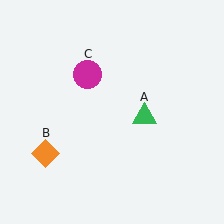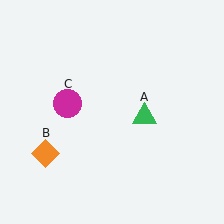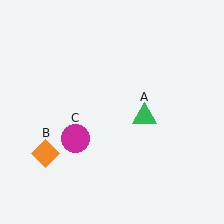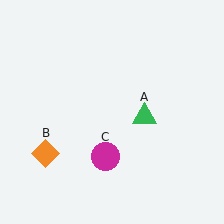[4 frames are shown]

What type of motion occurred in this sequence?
The magenta circle (object C) rotated counterclockwise around the center of the scene.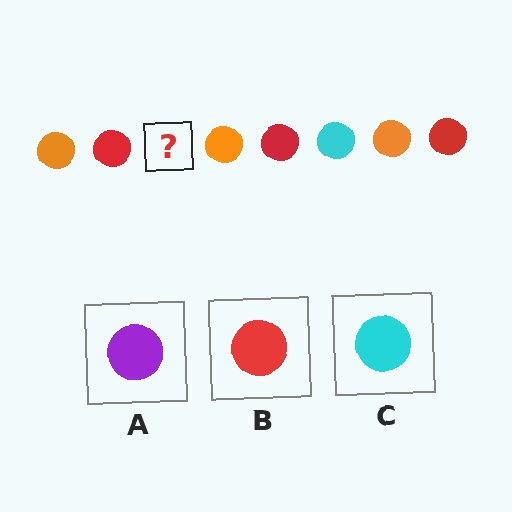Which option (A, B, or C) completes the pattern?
C.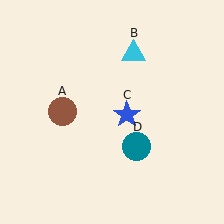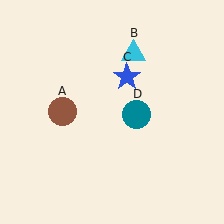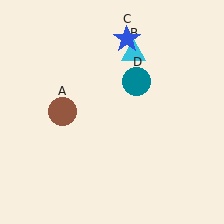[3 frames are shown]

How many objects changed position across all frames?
2 objects changed position: blue star (object C), teal circle (object D).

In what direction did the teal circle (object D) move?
The teal circle (object D) moved up.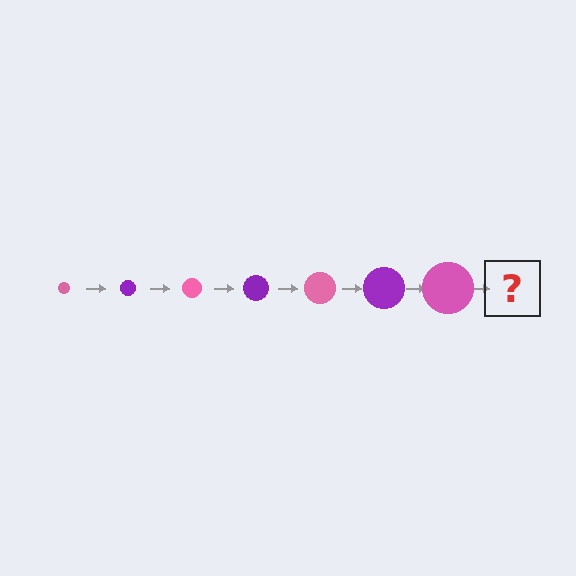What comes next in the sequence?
The next element should be a purple circle, larger than the previous one.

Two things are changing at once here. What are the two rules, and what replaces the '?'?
The two rules are that the circle grows larger each step and the color cycles through pink and purple. The '?' should be a purple circle, larger than the previous one.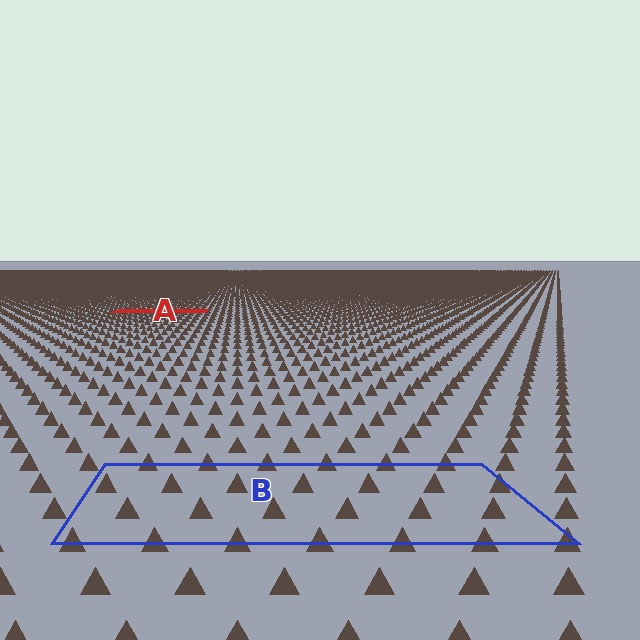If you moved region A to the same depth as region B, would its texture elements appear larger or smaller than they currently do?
They would appear larger. At a closer depth, the same texture elements are projected at a bigger on-screen size.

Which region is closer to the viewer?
Region B is closer. The texture elements there are larger and more spread out.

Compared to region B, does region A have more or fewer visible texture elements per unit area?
Region A has more texture elements per unit area — they are packed more densely because it is farther away.